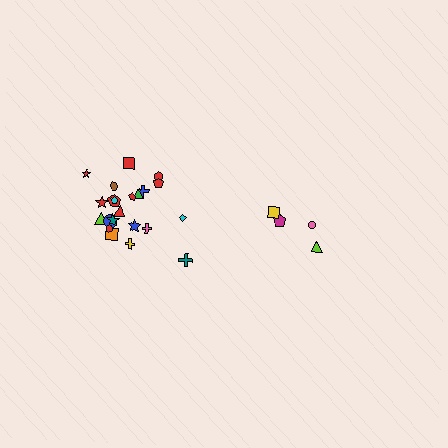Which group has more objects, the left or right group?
The left group.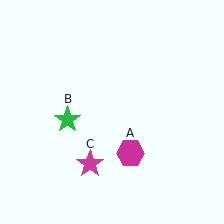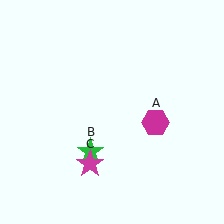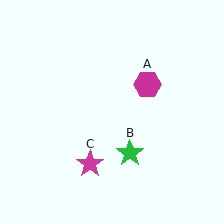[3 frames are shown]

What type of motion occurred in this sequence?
The magenta hexagon (object A), green star (object B) rotated counterclockwise around the center of the scene.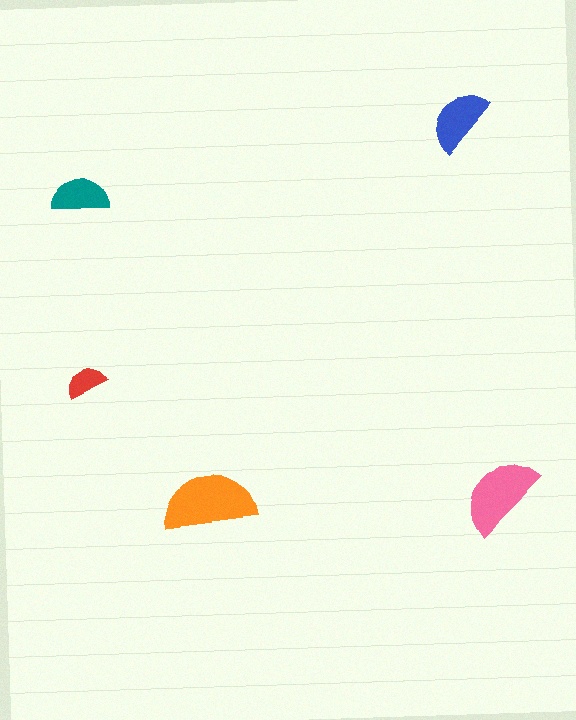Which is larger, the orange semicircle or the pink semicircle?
The orange one.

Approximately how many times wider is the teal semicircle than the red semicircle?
About 1.5 times wider.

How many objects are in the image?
There are 5 objects in the image.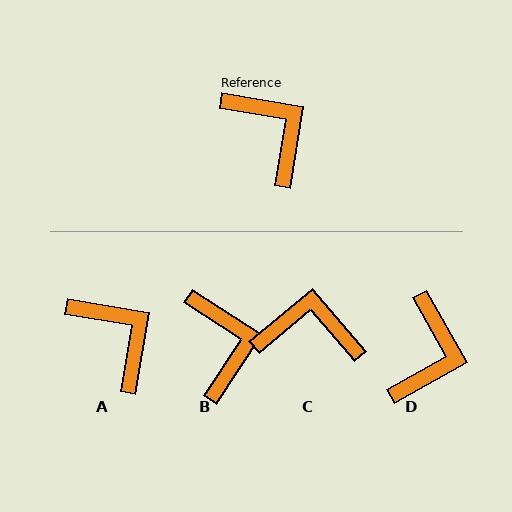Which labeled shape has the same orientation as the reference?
A.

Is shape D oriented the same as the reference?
No, it is off by about 51 degrees.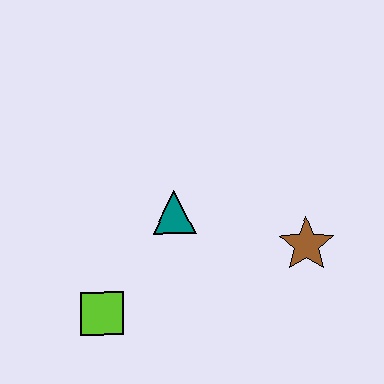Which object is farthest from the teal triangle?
The brown star is farthest from the teal triangle.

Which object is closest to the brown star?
The teal triangle is closest to the brown star.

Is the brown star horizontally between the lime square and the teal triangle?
No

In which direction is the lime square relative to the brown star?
The lime square is to the left of the brown star.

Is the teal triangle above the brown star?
Yes